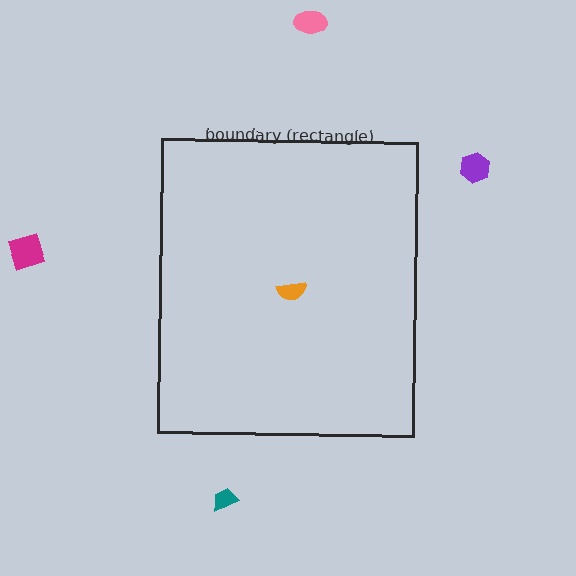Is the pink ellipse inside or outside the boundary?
Outside.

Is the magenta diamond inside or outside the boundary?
Outside.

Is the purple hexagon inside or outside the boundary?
Outside.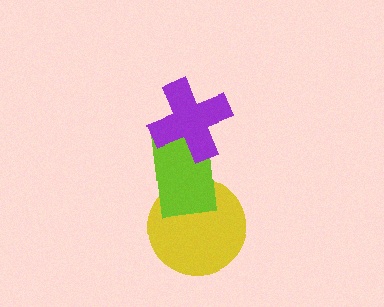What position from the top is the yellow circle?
The yellow circle is 3rd from the top.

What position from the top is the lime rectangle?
The lime rectangle is 2nd from the top.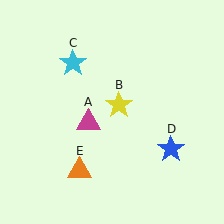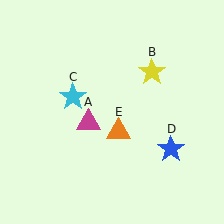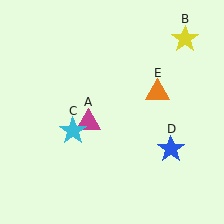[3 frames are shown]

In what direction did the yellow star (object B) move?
The yellow star (object B) moved up and to the right.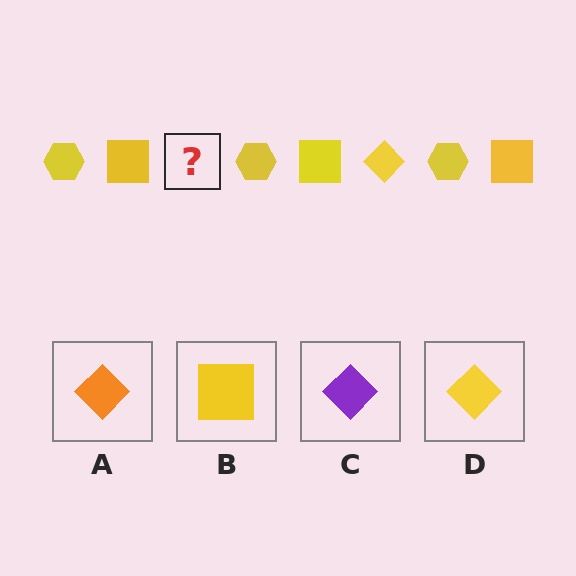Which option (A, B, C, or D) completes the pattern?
D.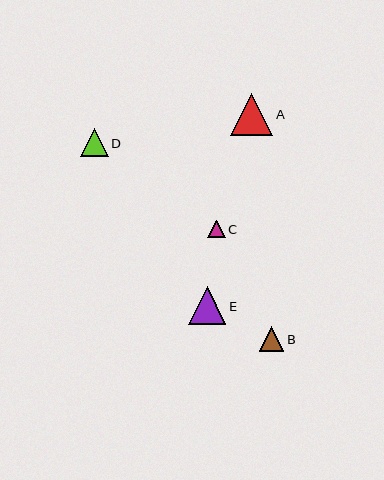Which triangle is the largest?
Triangle A is the largest with a size of approximately 42 pixels.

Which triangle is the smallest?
Triangle C is the smallest with a size of approximately 17 pixels.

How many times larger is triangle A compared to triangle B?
Triangle A is approximately 1.7 times the size of triangle B.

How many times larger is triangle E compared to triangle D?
Triangle E is approximately 1.3 times the size of triangle D.